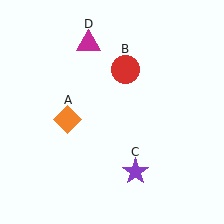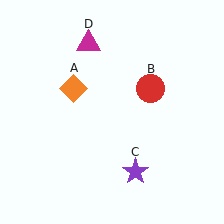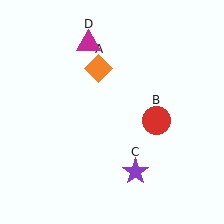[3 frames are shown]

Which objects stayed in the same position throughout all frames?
Purple star (object C) and magenta triangle (object D) remained stationary.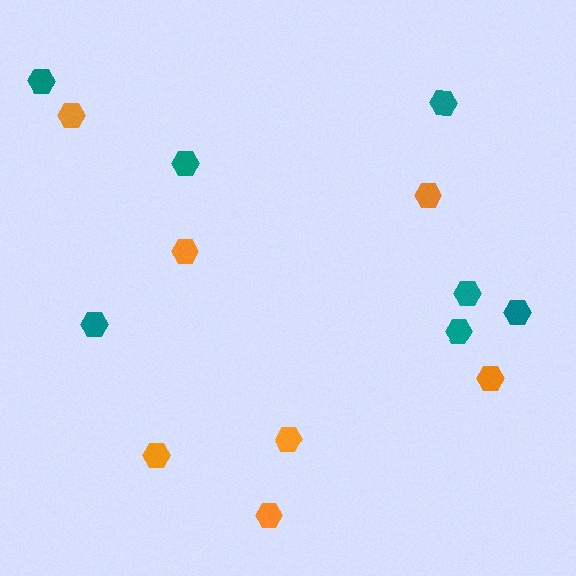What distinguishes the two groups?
There are 2 groups: one group of orange hexagons (7) and one group of teal hexagons (7).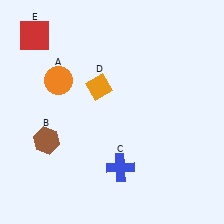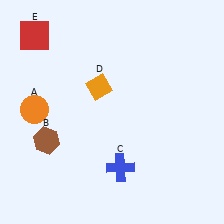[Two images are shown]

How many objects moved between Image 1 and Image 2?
1 object moved between the two images.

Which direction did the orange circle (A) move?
The orange circle (A) moved down.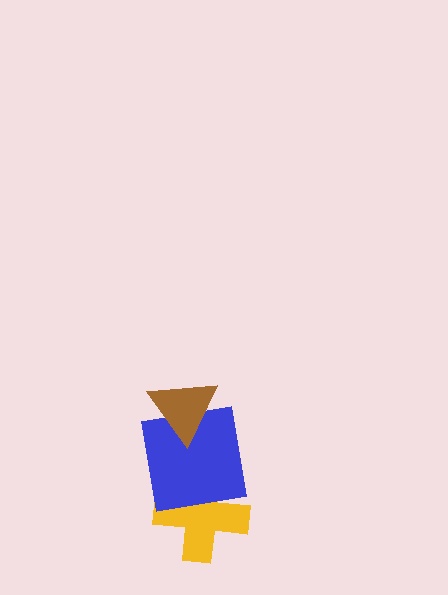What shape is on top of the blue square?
The brown triangle is on top of the blue square.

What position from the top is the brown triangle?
The brown triangle is 1st from the top.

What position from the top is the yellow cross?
The yellow cross is 3rd from the top.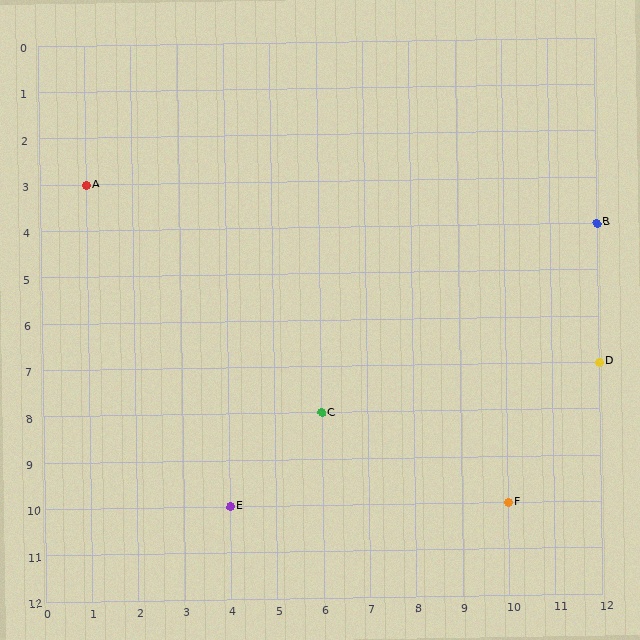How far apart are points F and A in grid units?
Points F and A are 9 columns and 7 rows apart (about 11.4 grid units diagonally).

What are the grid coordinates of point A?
Point A is at grid coordinates (1, 3).